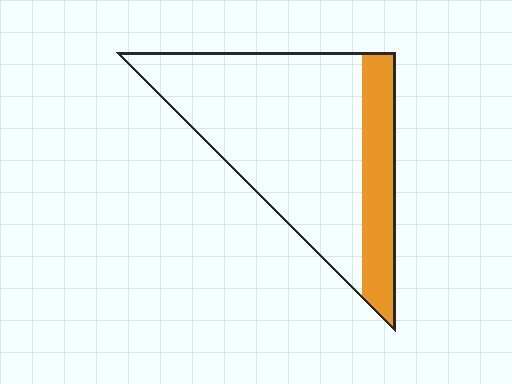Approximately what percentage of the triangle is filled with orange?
Approximately 25%.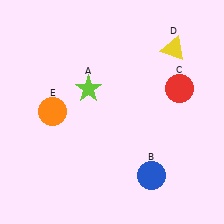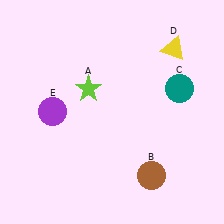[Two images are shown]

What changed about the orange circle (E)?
In Image 1, E is orange. In Image 2, it changed to purple.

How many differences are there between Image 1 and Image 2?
There are 3 differences between the two images.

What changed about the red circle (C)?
In Image 1, C is red. In Image 2, it changed to teal.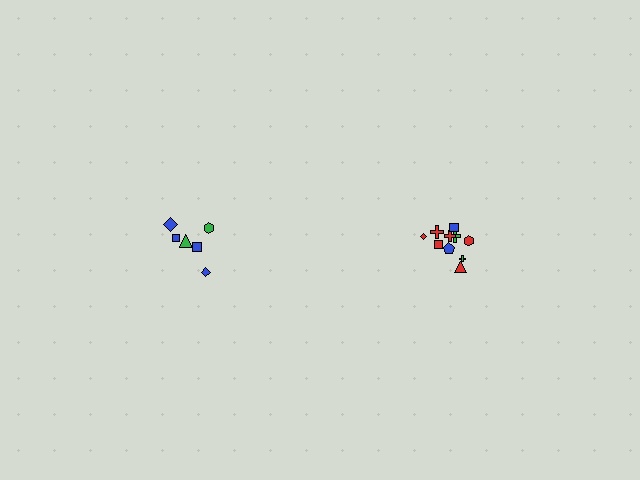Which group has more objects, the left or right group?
The right group.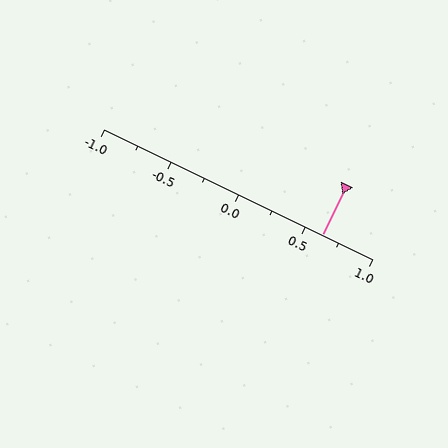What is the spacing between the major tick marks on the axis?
The major ticks are spaced 0.5 apart.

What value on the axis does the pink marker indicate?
The marker indicates approximately 0.62.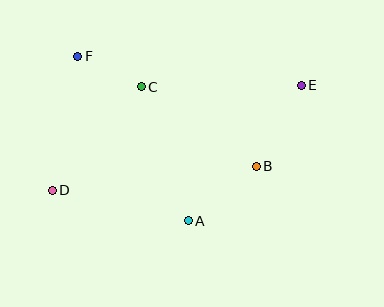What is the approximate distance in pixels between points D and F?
The distance between D and F is approximately 136 pixels.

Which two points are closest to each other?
Points C and F are closest to each other.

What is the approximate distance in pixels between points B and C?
The distance between B and C is approximately 140 pixels.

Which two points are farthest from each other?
Points D and E are farthest from each other.